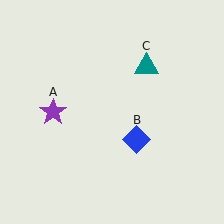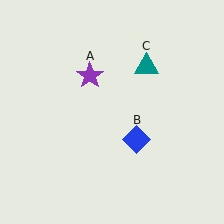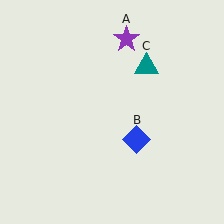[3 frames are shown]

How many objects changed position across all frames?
1 object changed position: purple star (object A).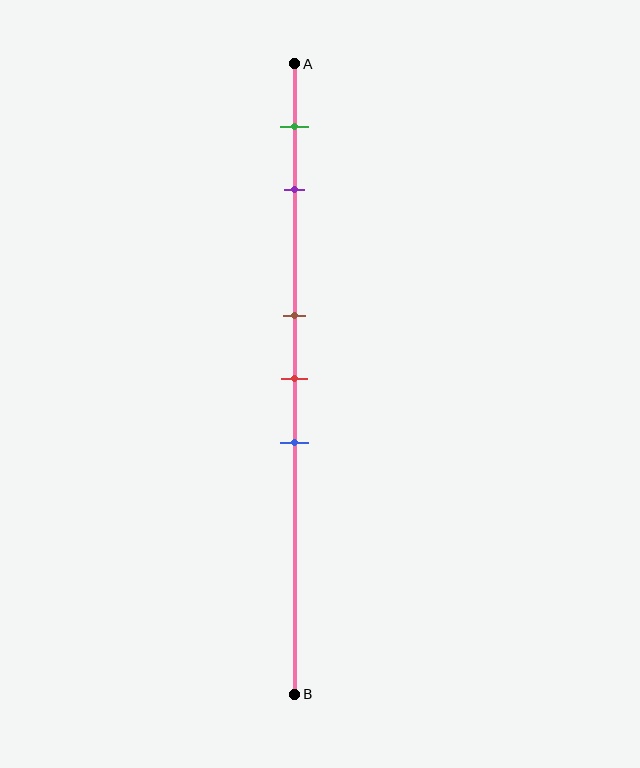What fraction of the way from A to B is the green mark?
The green mark is approximately 10% (0.1) of the way from A to B.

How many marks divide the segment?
There are 5 marks dividing the segment.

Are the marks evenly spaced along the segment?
No, the marks are not evenly spaced.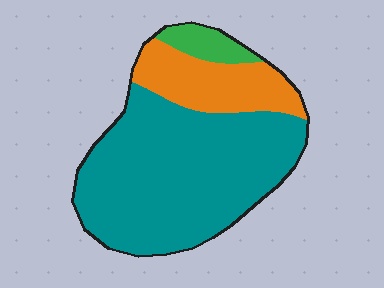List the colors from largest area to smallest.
From largest to smallest: teal, orange, green.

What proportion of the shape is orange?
Orange covers around 20% of the shape.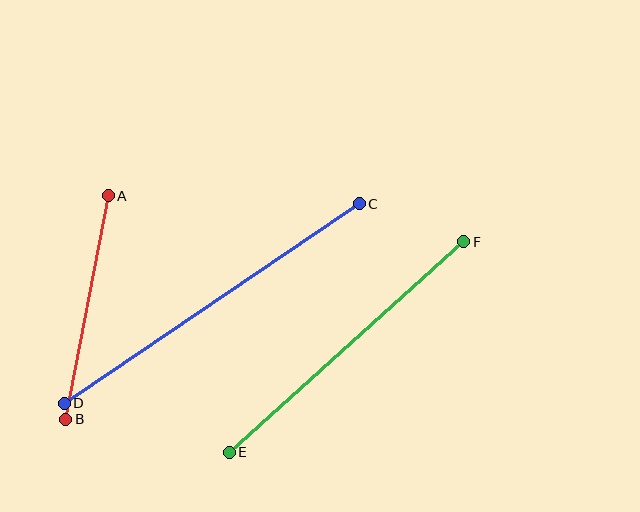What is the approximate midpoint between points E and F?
The midpoint is at approximately (346, 347) pixels.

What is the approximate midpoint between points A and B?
The midpoint is at approximately (87, 308) pixels.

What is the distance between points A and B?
The distance is approximately 228 pixels.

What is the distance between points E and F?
The distance is approximately 315 pixels.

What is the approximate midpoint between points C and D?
The midpoint is at approximately (212, 304) pixels.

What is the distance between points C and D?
The distance is approximately 356 pixels.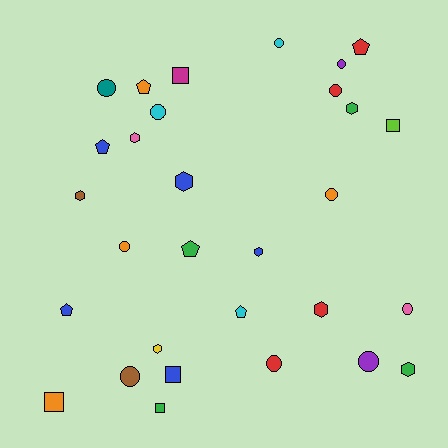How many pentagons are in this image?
There are 6 pentagons.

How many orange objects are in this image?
There are 4 orange objects.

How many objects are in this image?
There are 30 objects.